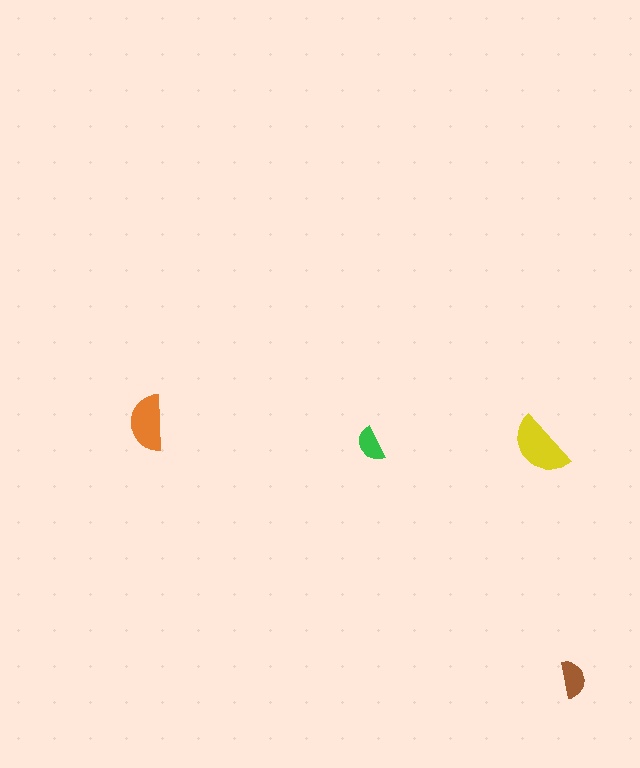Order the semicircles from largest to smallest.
the yellow one, the orange one, the brown one, the green one.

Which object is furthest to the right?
The brown semicircle is rightmost.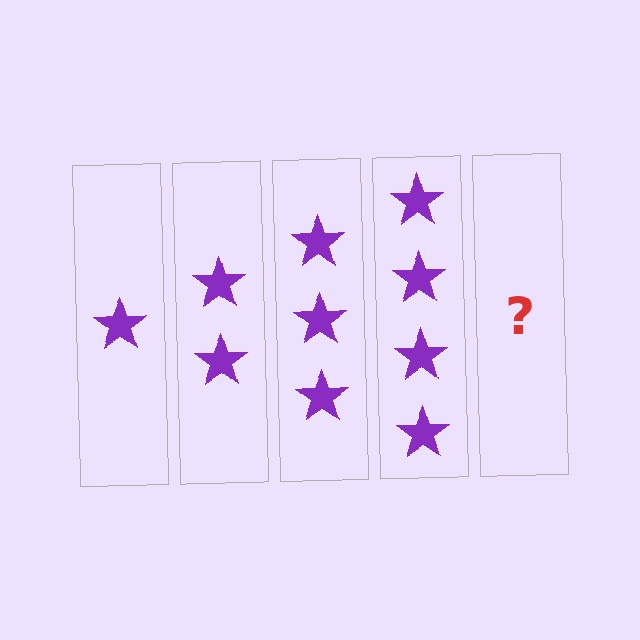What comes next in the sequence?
The next element should be 5 stars.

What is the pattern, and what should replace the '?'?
The pattern is that each step adds one more star. The '?' should be 5 stars.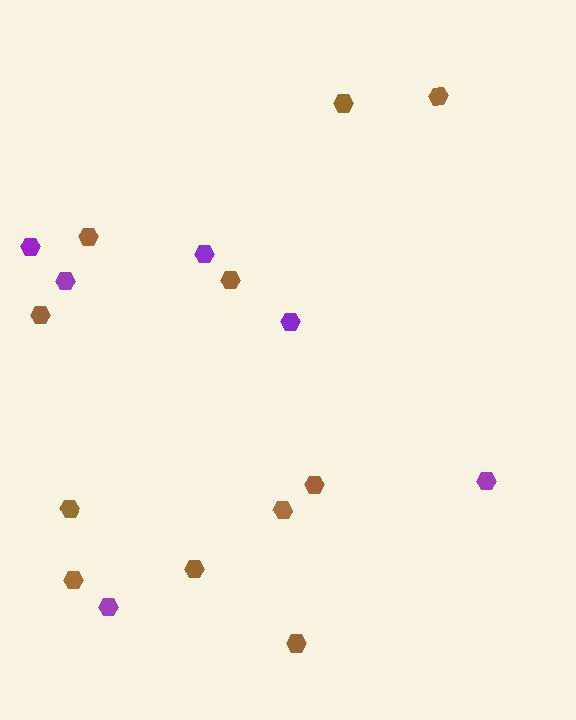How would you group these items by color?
There are 2 groups: one group of purple hexagons (6) and one group of brown hexagons (11).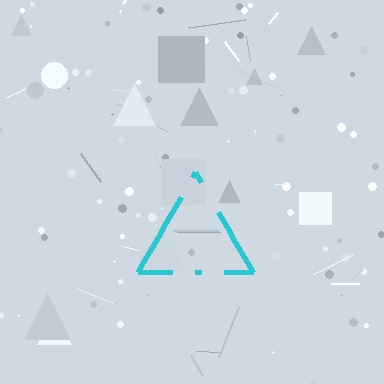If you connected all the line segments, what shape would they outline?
They would outline a triangle.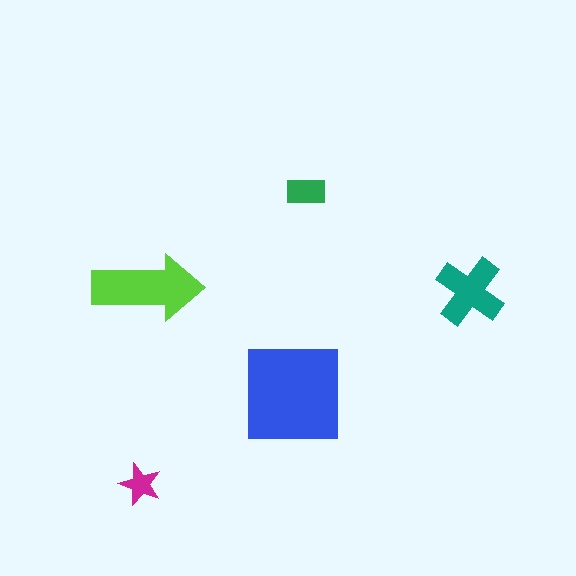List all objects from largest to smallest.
The blue square, the lime arrow, the teal cross, the green rectangle, the magenta star.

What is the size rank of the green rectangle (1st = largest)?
4th.